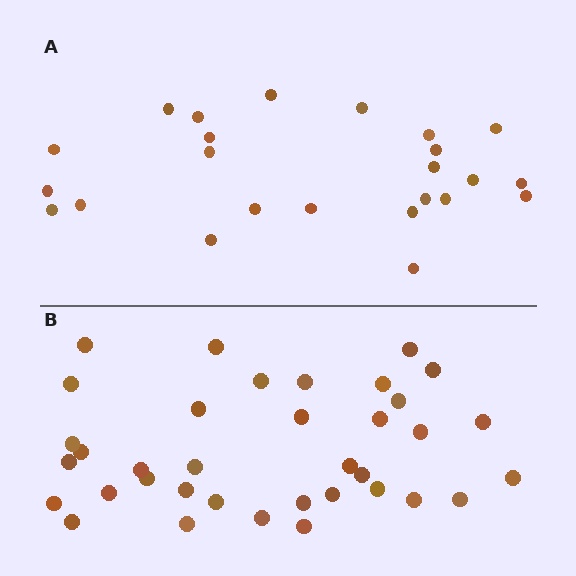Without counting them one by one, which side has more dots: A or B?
Region B (the bottom region) has more dots.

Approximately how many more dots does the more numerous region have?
Region B has roughly 12 or so more dots than region A.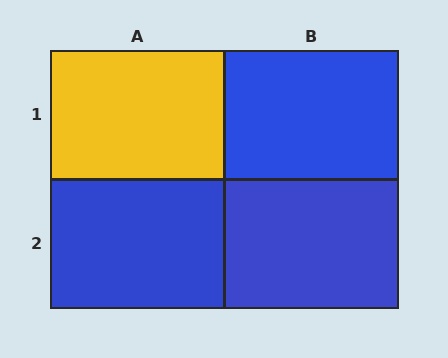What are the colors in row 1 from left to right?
Yellow, blue.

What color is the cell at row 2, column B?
Blue.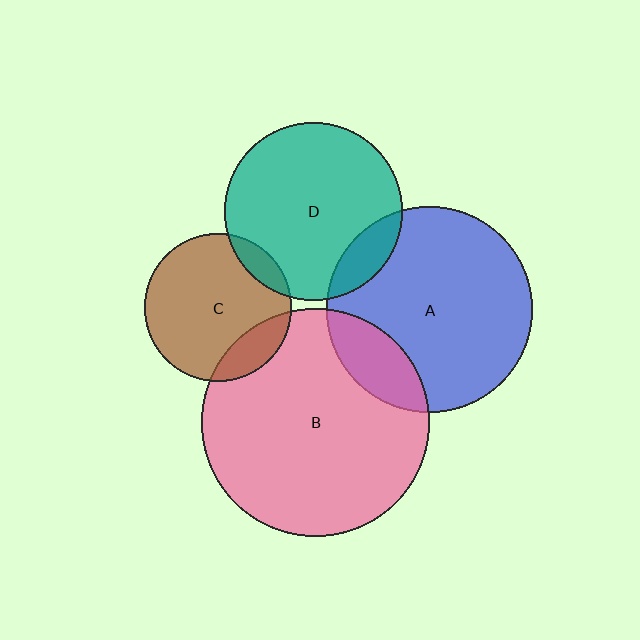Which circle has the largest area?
Circle B (pink).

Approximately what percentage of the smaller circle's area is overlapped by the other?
Approximately 15%.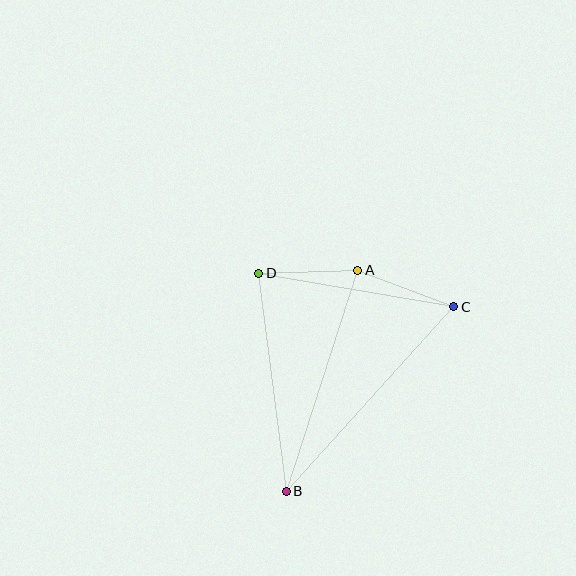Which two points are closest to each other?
Points A and D are closest to each other.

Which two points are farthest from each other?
Points B and C are farthest from each other.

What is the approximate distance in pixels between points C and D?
The distance between C and D is approximately 198 pixels.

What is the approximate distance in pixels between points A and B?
The distance between A and B is approximately 232 pixels.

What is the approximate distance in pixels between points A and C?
The distance between A and C is approximately 103 pixels.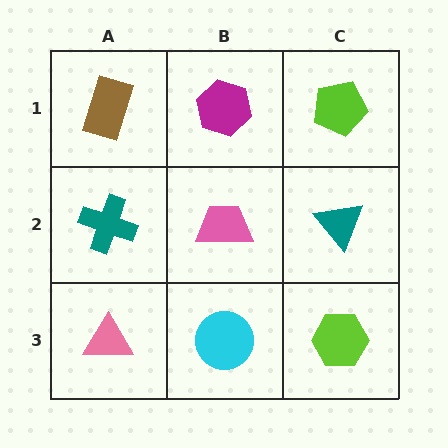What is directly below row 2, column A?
A pink triangle.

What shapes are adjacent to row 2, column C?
A lime pentagon (row 1, column C), a lime hexagon (row 3, column C), a pink trapezoid (row 2, column B).